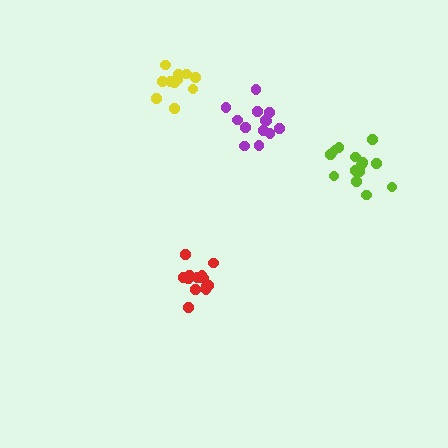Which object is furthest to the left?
The yellow cluster is leftmost.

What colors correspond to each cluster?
The clusters are colored: red, purple, lime, yellow.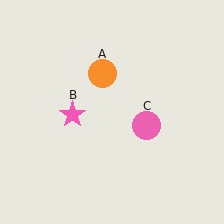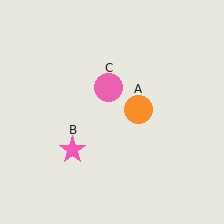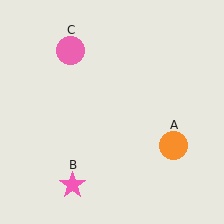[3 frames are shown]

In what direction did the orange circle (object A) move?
The orange circle (object A) moved down and to the right.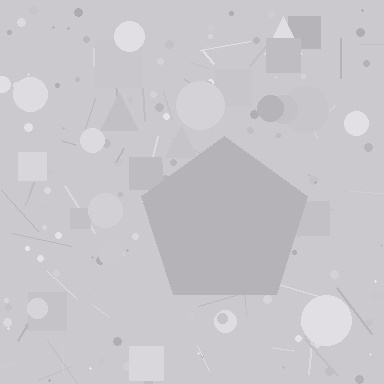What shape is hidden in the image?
A pentagon is hidden in the image.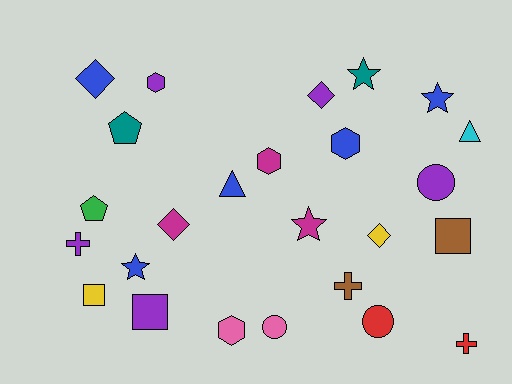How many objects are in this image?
There are 25 objects.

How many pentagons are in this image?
There are 2 pentagons.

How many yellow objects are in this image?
There are 2 yellow objects.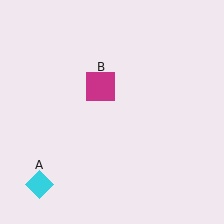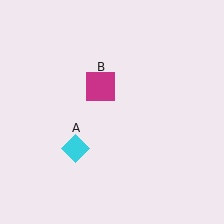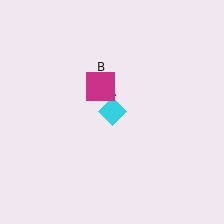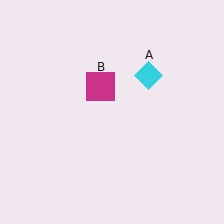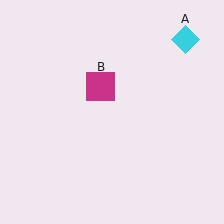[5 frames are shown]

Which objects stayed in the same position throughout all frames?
Magenta square (object B) remained stationary.